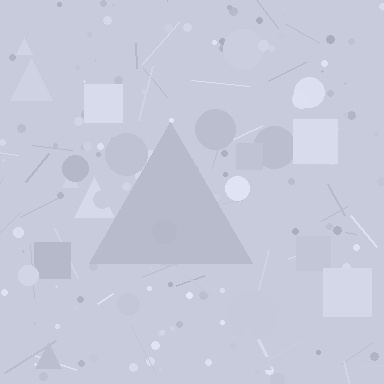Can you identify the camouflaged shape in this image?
The camouflaged shape is a triangle.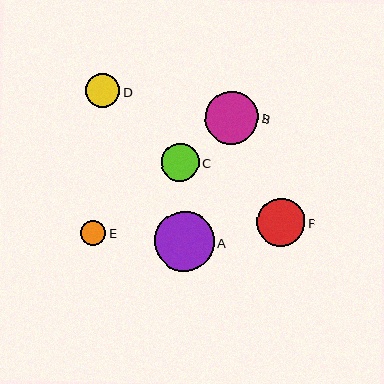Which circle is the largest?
Circle A is the largest with a size of approximately 60 pixels.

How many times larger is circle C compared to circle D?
Circle C is approximately 1.1 times the size of circle D.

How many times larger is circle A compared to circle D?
Circle A is approximately 1.8 times the size of circle D.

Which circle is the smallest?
Circle E is the smallest with a size of approximately 25 pixels.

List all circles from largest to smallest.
From largest to smallest: A, B, F, C, D, E.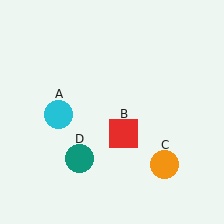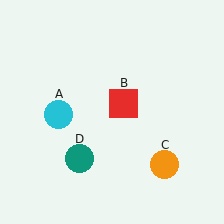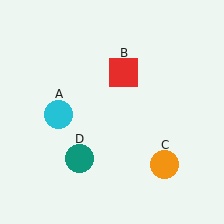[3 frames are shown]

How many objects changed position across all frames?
1 object changed position: red square (object B).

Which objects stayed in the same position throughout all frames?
Cyan circle (object A) and orange circle (object C) and teal circle (object D) remained stationary.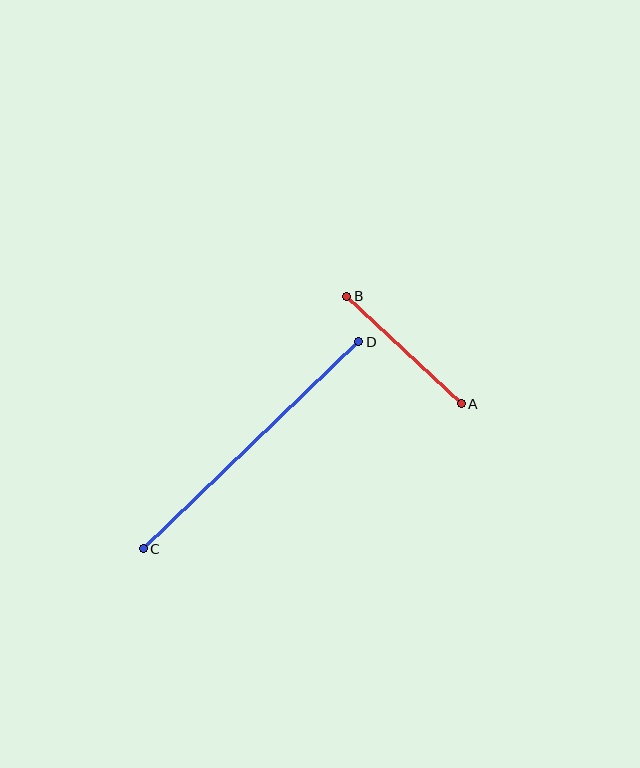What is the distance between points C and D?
The distance is approximately 299 pixels.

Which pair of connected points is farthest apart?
Points C and D are farthest apart.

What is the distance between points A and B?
The distance is approximately 157 pixels.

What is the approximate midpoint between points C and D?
The midpoint is at approximately (251, 445) pixels.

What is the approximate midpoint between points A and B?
The midpoint is at approximately (404, 350) pixels.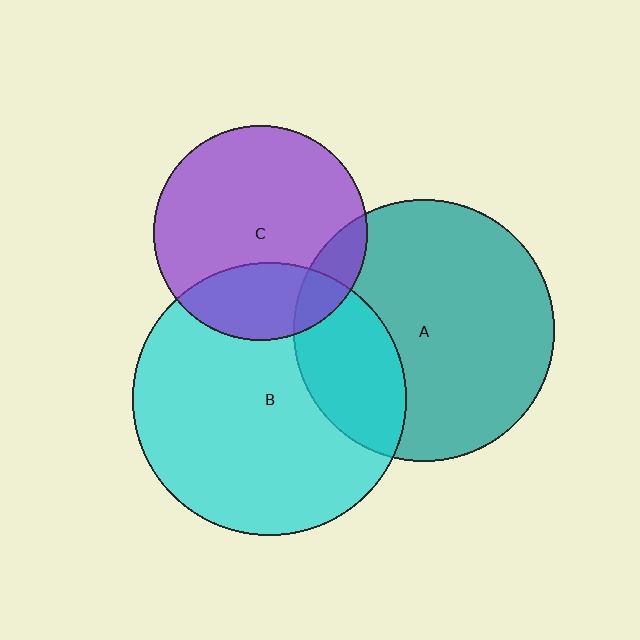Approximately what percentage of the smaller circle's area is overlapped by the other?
Approximately 25%.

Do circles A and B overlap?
Yes.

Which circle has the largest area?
Circle B (cyan).